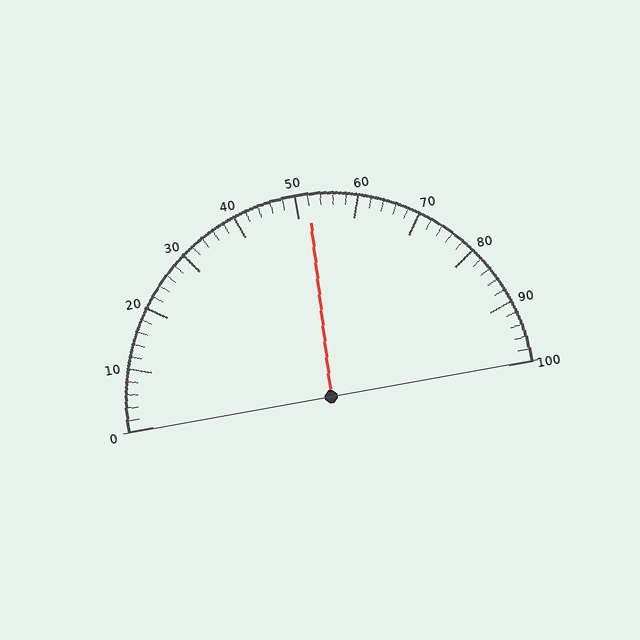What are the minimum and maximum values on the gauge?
The gauge ranges from 0 to 100.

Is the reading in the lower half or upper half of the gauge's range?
The reading is in the upper half of the range (0 to 100).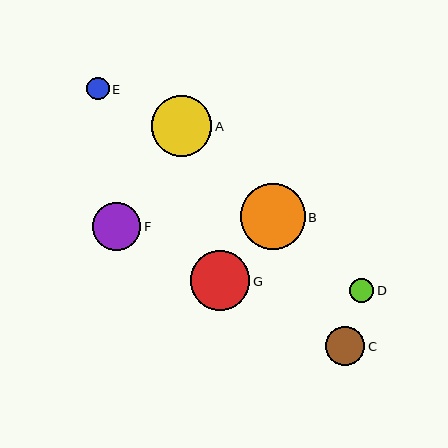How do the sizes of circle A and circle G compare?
Circle A and circle G are approximately the same size.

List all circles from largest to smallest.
From largest to smallest: B, A, G, F, C, D, E.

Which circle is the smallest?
Circle E is the smallest with a size of approximately 22 pixels.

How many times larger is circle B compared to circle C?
Circle B is approximately 1.7 times the size of circle C.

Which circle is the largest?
Circle B is the largest with a size of approximately 65 pixels.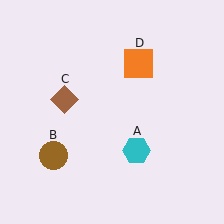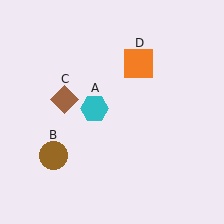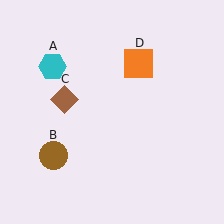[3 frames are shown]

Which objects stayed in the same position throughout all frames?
Brown circle (object B) and brown diamond (object C) and orange square (object D) remained stationary.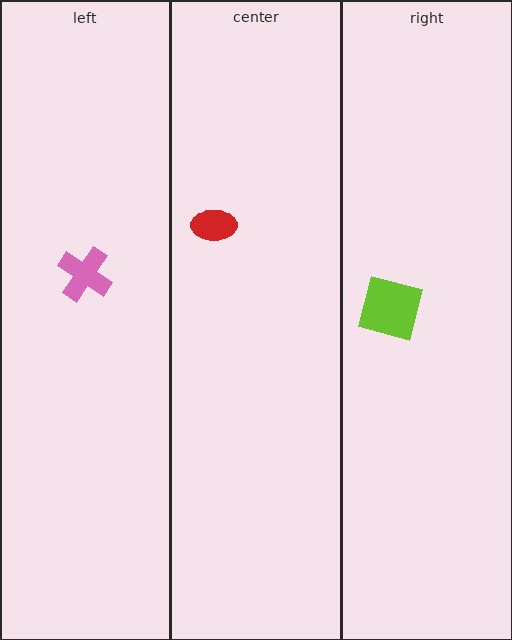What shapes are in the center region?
The red ellipse.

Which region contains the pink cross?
The left region.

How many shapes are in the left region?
1.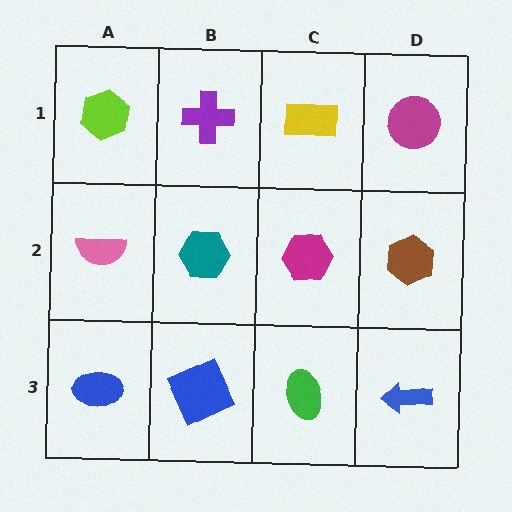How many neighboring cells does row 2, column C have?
4.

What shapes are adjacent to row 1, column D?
A brown hexagon (row 2, column D), a yellow rectangle (row 1, column C).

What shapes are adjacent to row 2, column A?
A lime hexagon (row 1, column A), a blue ellipse (row 3, column A), a teal hexagon (row 2, column B).